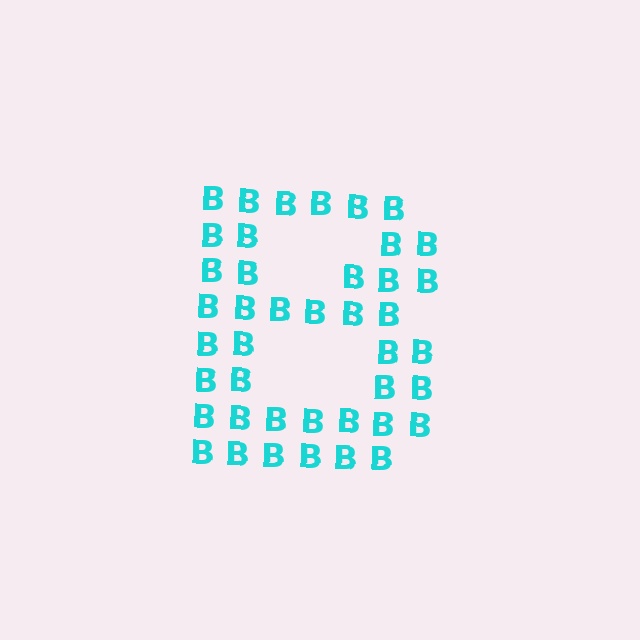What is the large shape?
The large shape is the letter B.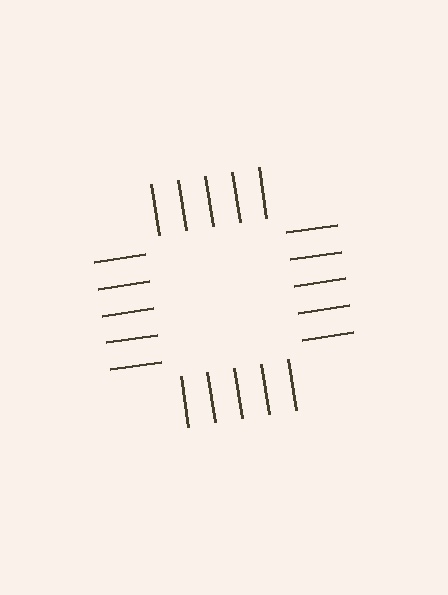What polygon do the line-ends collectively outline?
An illusory square — the line segments terminate on its edges but no continuous stroke is drawn.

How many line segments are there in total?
20 — 5 along each of the 4 edges.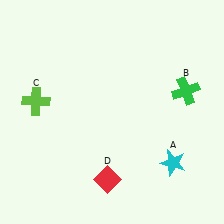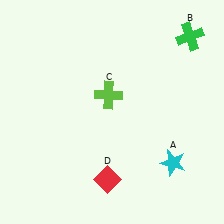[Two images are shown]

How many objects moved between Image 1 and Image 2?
2 objects moved between the two images.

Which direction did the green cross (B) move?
The green cross (B) moved up.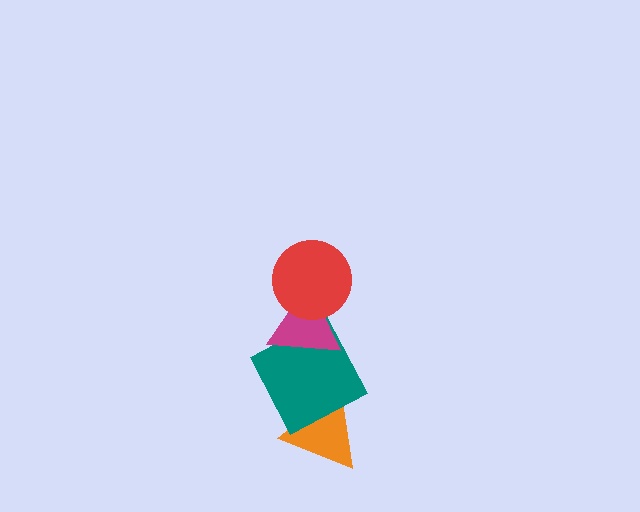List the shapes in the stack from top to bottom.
From top to bottom: the red circle, the magenta triangle, the teal square, the orange triangle.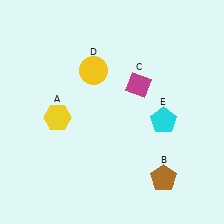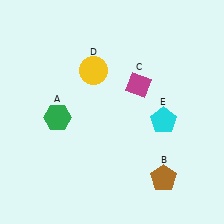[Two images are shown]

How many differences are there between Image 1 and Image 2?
There is 1 difference between the two images.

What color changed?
The hexagon (A) changed from yellow in Image 1 to green in Image 2.